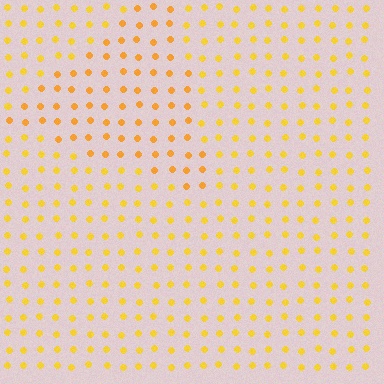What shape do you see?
I see a triangle.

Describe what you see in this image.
The image is filled with small yellow elements in a uniform arrangement. A triangle-shaped region is visible where the elements are tinted to a slightly different hue, forming a subtle color boundary.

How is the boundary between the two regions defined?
The boundary is defined purely by a slight shift in hue (about 15 degrees). Spacing, size, and orientation are identical on both sides.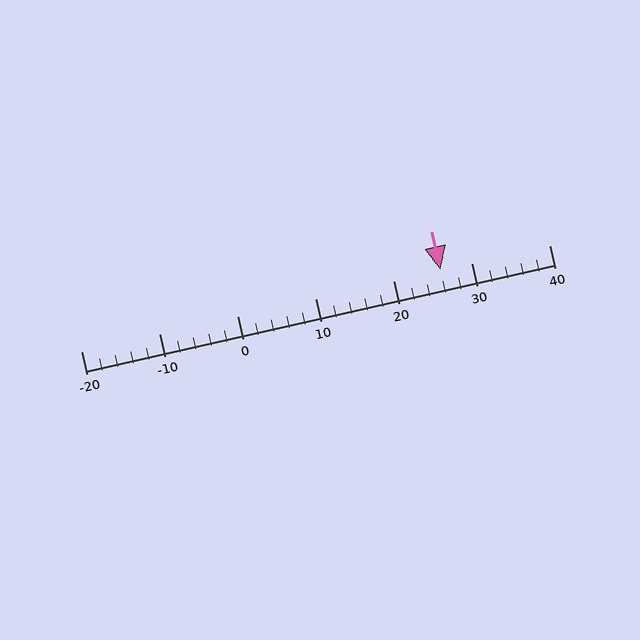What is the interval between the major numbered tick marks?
The major tick marks are spaced 10 units apart.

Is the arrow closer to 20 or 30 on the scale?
The arrow is closer to 30.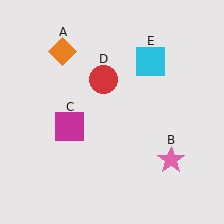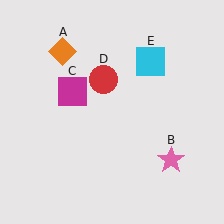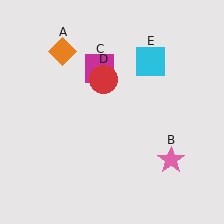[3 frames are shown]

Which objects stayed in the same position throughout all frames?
Orange diamond (object A) and pink star (object B) and red circle (object D) and cyan square (object E) remained stationary.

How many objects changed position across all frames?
1 object changed position: magenta square (object C).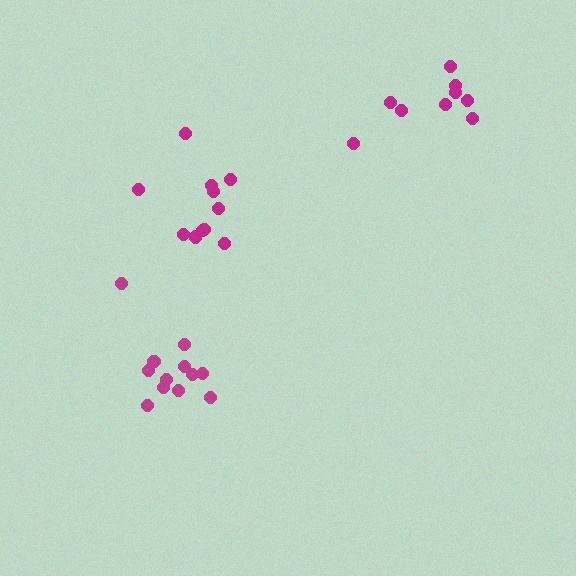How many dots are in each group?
Group 1: 12 dots, Group 2: 9 dots, Group 3: 11 dots (32 total).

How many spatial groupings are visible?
There are 3 spatial groupings.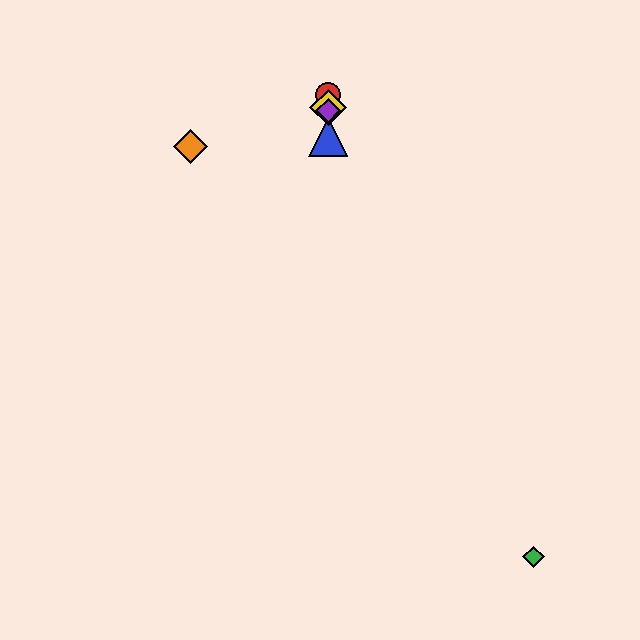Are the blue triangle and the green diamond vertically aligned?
No, the blue triangle is at x≈328 and the green diamond is at x≈533.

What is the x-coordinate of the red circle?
The red circle is at x≈328.